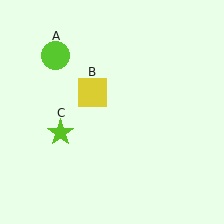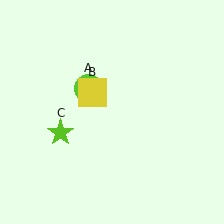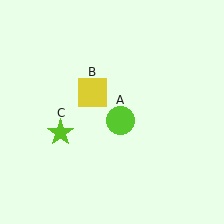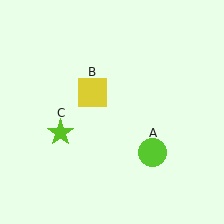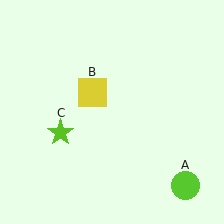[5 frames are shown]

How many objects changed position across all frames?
1 object changed position: lime circle (object A).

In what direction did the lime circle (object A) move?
The lime circle (object A) moved down and to the right.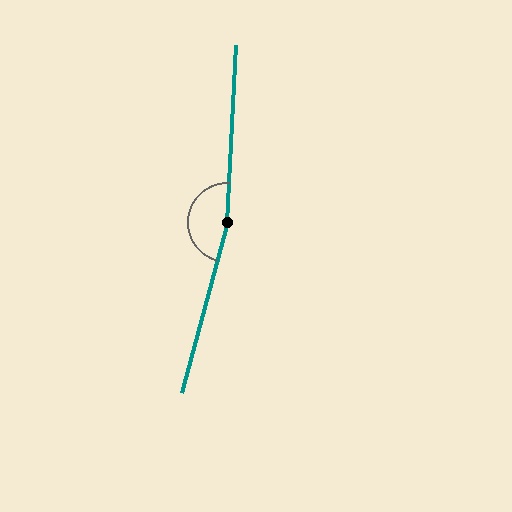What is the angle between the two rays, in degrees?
Approximately 168 degrees.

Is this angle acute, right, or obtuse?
It is obtuse.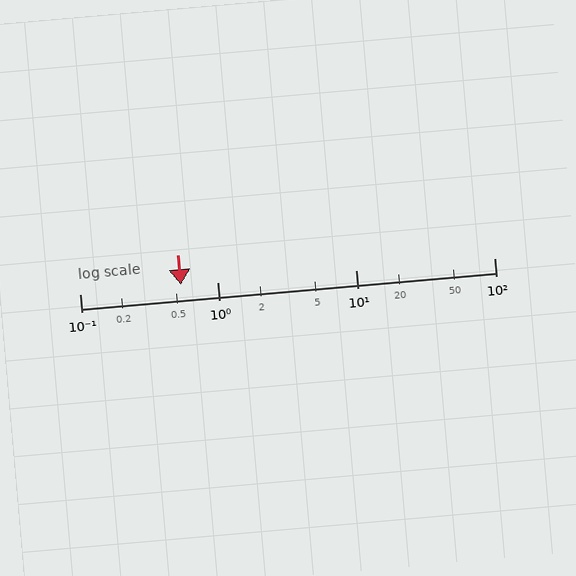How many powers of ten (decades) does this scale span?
The scale spans 3 decades, from 0.1 to 100.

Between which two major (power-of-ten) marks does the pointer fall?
The pointer is between 0.1 and 1.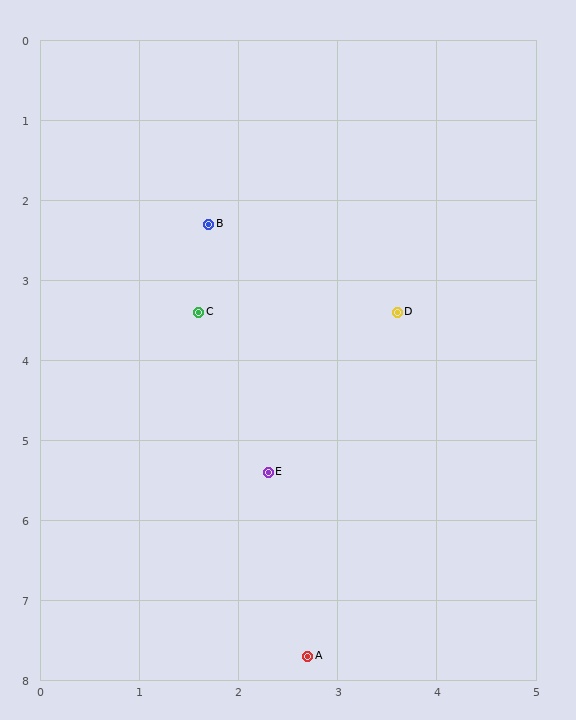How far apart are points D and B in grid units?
Points D and B are about 2.2 grid units apart.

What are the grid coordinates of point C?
Point C is at approximately (1.6, 3.4).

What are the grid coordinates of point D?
Point D is at approximately (3.6, 3.4).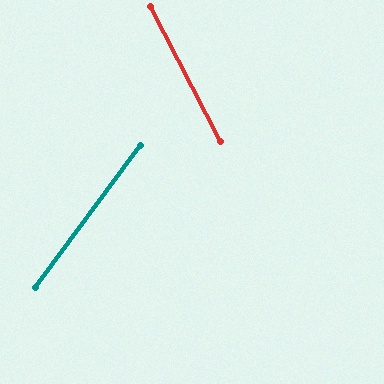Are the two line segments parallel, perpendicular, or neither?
Neither parallel nor perpendicular — they differ by about 64°.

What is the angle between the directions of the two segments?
Approximately 64 degrees.